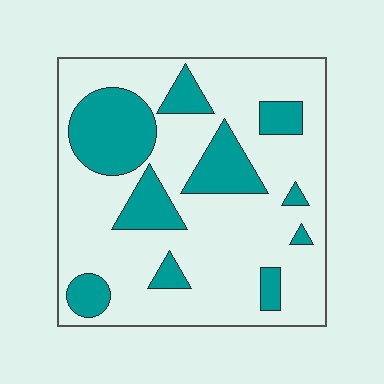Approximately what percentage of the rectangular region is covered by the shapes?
Approximately 25%.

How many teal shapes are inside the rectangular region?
10.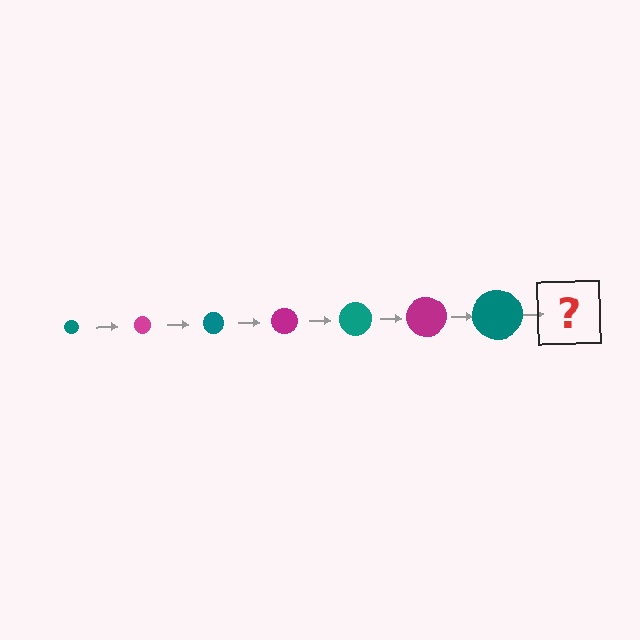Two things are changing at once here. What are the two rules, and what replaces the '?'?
The two rules are that the circle grows larger each step and the color cycles through teal and magenta. The '?' should be a magenta circle, larger than the previous one.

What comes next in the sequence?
The next element should be a magenta circle, larger than the previous one.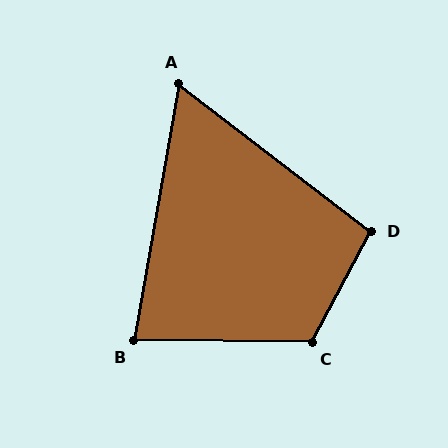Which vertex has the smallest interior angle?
A, at approximately 62 degrees.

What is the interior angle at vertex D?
Approximately 99 degrees (obtuse).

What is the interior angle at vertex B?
Approximately 81 degrees (acute).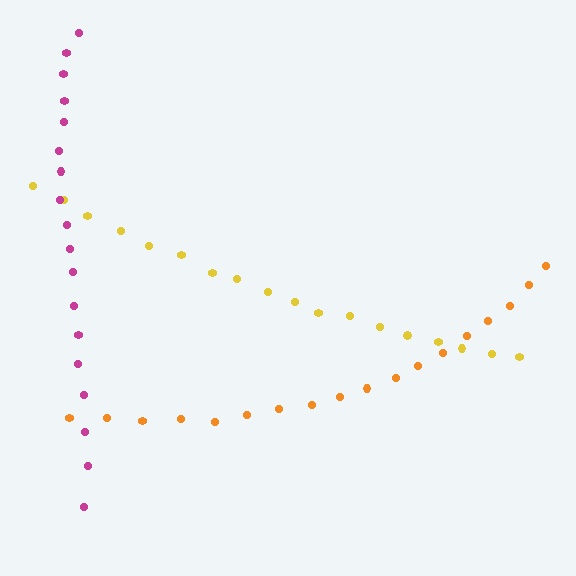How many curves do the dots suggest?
There are 3 distinct paths.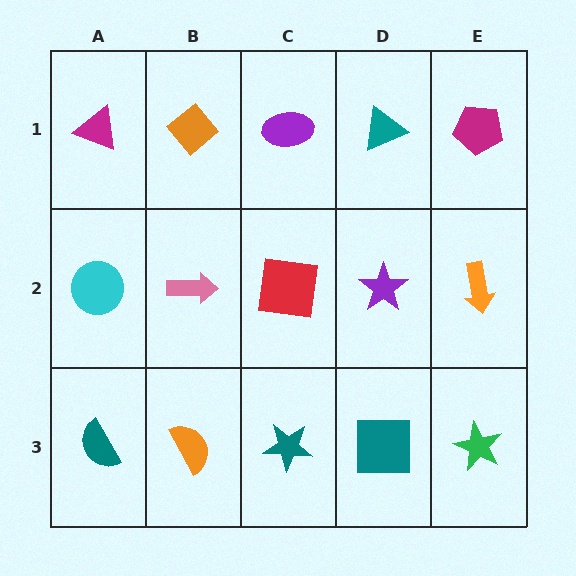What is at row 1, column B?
An orange diamond.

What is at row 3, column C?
A teal star.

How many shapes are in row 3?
5 shapes.